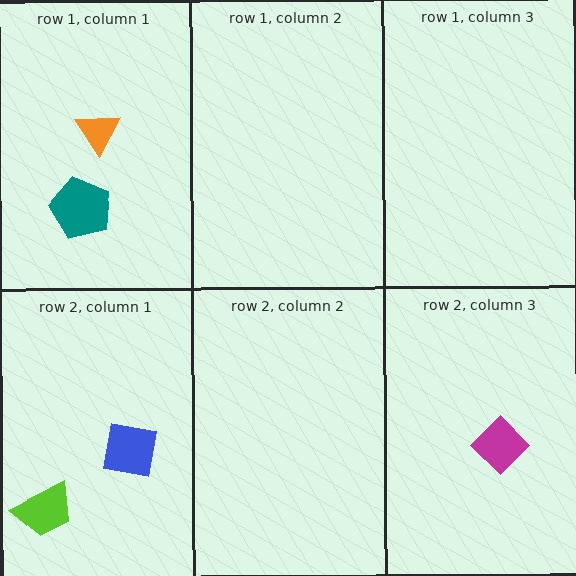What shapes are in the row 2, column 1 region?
The blue square, the lime trapezoid.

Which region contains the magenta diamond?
The row 2, column 3 region.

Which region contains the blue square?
The row 2, column 1 region.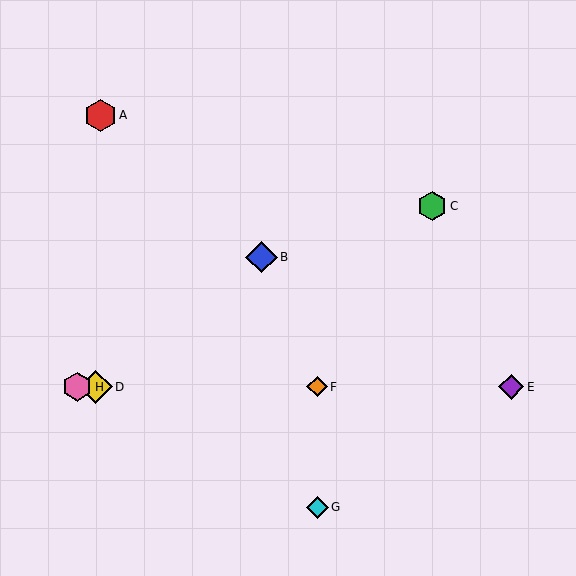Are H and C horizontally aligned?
No, H is at y≈387 and C is at y≈206.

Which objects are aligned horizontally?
Objects D, E, F, H are aligned horizontally.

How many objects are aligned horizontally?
4 objects (D, E, F, H) are aligned horizontally.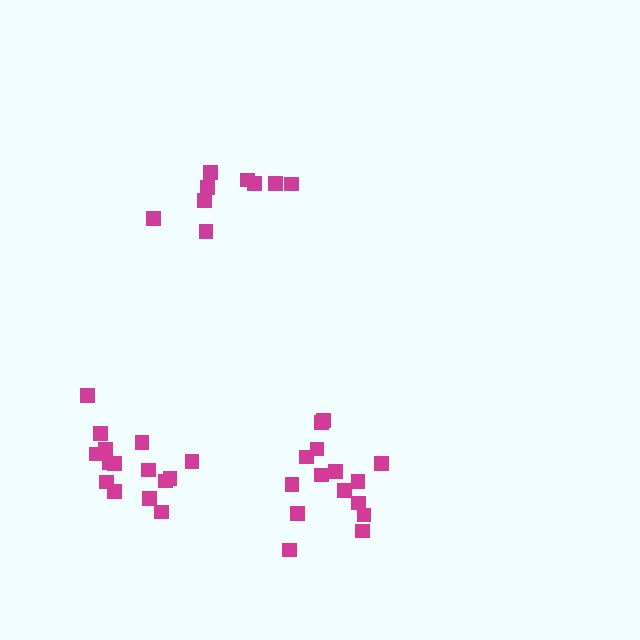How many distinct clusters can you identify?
There are 3 distinct clusters.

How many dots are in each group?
Group 1: 15 dots, Group 2: 9 dots, Group 3: 15 dots (39 total).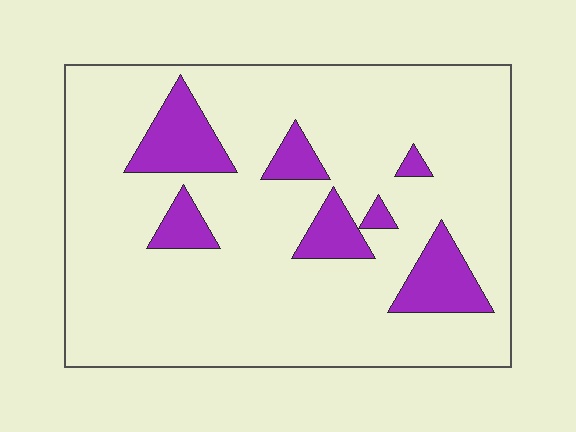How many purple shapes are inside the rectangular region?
7.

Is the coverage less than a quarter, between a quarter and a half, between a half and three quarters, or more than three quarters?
Less than a quarter.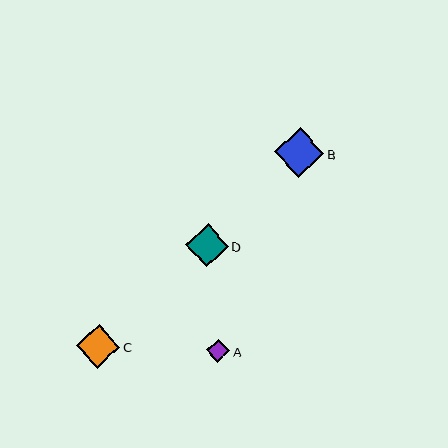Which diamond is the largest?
Diamond B is the largest with a size of approximately 49 pixels.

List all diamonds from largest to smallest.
From largest to smallest: B, C, D, A.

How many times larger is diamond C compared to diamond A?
Diamond C is approximately 1.8 times the size of diamond A.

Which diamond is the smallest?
Diamond A is the smallest with a size of approximately 24 pixels.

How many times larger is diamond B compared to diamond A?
Diamond B is approximately 2.1 times the size of diamond A.